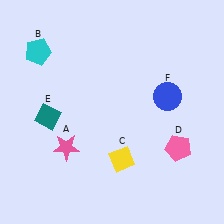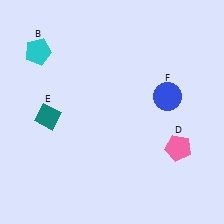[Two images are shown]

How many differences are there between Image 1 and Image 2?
There are 2 differences between the two images.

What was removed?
The pink star (A), the yellow diamond (C) were removed in Image 2.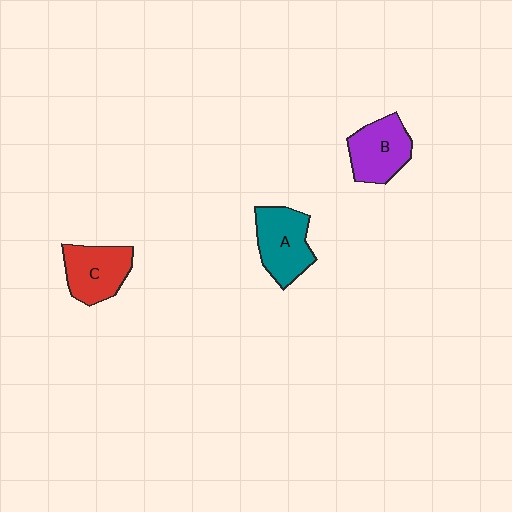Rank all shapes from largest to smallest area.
From largest to smallest: A (teal), C (red), B (purple).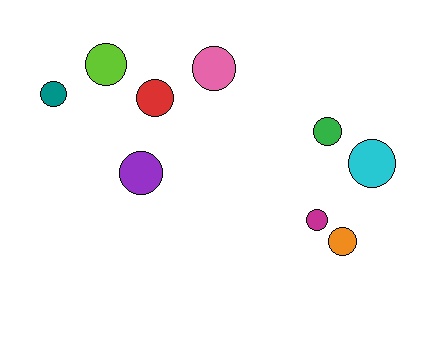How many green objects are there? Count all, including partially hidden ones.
There is 1 green object.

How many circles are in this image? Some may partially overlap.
There are 9 circles.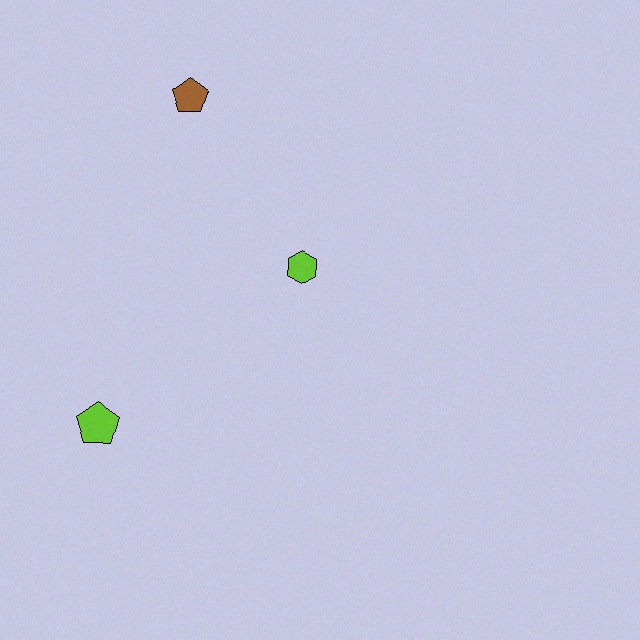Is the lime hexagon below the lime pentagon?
No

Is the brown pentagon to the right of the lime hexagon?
No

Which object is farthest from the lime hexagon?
The lime pentagon is farthest from the lime hexagon.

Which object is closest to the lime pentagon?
The lime hexagon is closest to the lime pentagon.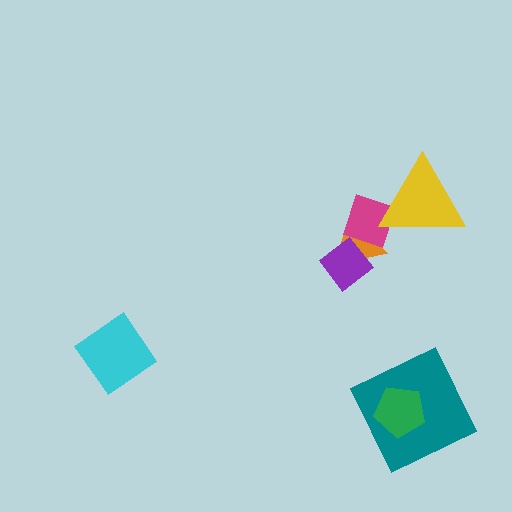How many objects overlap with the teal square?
1 object overlaps with the teal square.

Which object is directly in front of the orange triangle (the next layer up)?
The purple diamond is directly in front of the orange triangle.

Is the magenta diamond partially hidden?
Yes, it is partially covered by another shape.